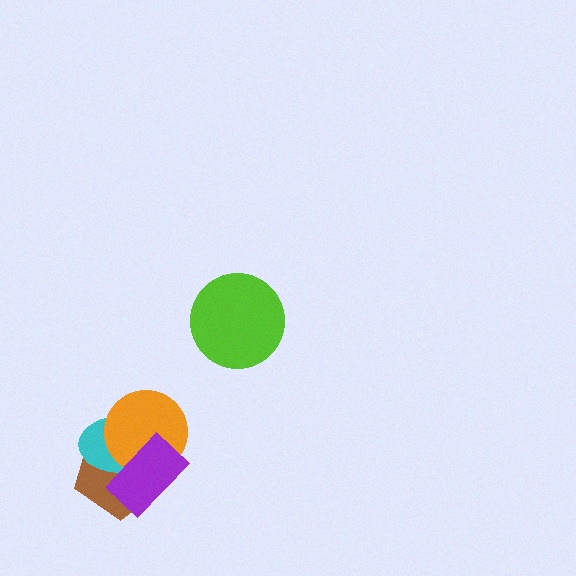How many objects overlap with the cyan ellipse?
3 objects overlap with the cyan ellipse.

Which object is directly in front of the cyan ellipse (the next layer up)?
The orange circle is directly in front of the cyan ellipse.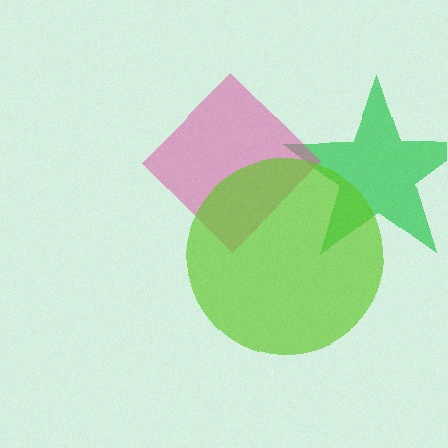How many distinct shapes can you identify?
There are 3 distinct shapes: a green star, a pink diamond, a lime circle.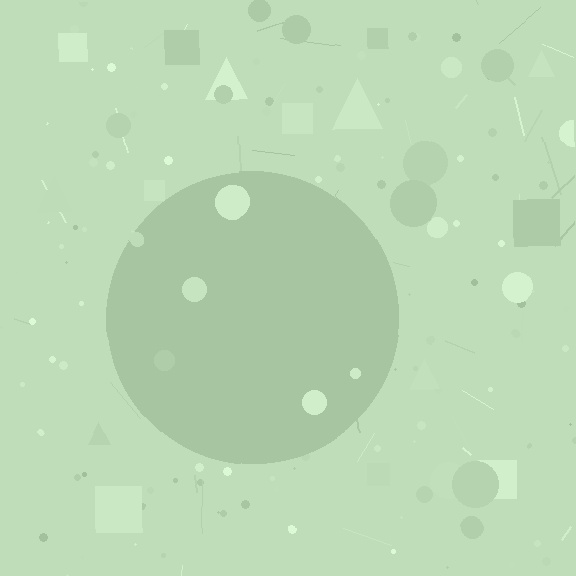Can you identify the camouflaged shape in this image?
The camouflaged shape is a circle.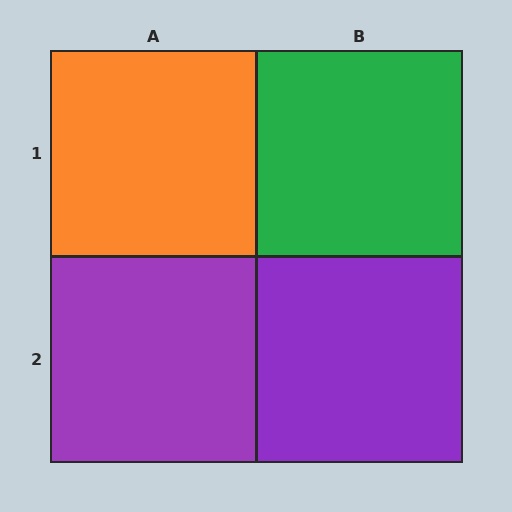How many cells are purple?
2 cells are purple.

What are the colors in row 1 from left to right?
Orange, green.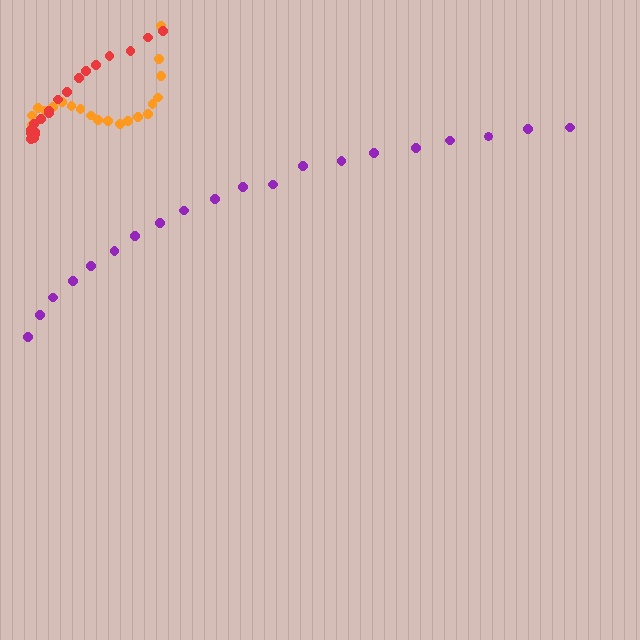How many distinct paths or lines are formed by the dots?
There are 3 distinct paths.